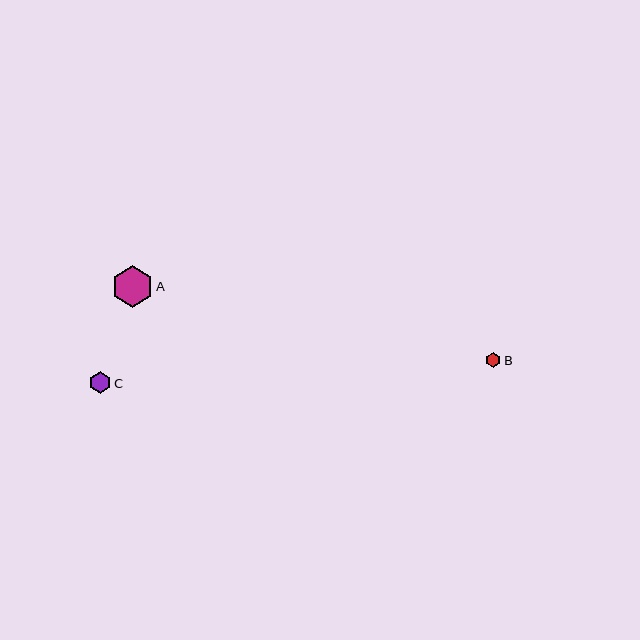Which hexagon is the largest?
Hexagon A is the largest with a size of approximately 41 pixels.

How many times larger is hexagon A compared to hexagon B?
Hexagon A is approximately 2.7 times the size of hexagon B.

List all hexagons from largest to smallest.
From largest to smallest: A, C, B.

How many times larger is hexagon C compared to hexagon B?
Hexagon C is approximately 1.4 times the size of hexagon B.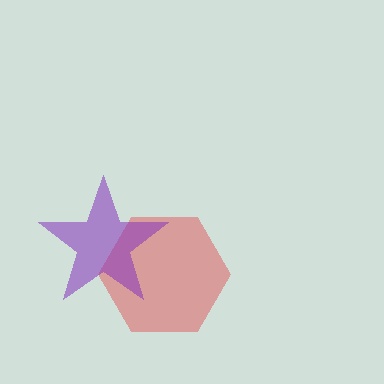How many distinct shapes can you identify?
There are 2 distinct shapes: a red hexagon, a purple star.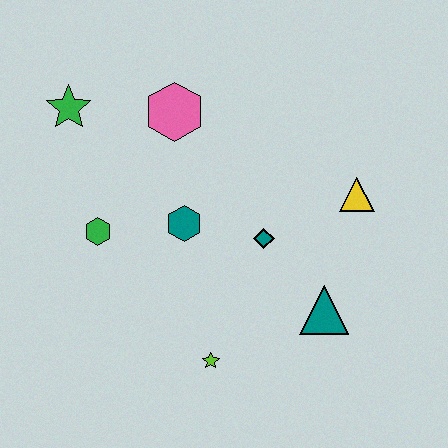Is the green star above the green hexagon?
Yes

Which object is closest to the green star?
The pink hexagon is closest to the green star.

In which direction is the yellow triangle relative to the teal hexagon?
The yellow triangle is to the right of the teal hexagon.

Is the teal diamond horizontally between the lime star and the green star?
No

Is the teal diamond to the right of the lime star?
Yes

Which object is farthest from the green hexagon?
The yellow triangle is farthest from the green hexagon.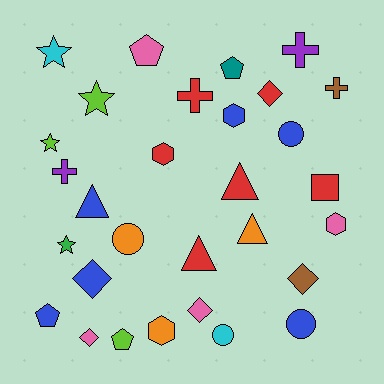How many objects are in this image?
There are 30 objects.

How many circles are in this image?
There are 4 circles.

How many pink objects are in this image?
There are 4 pink objects.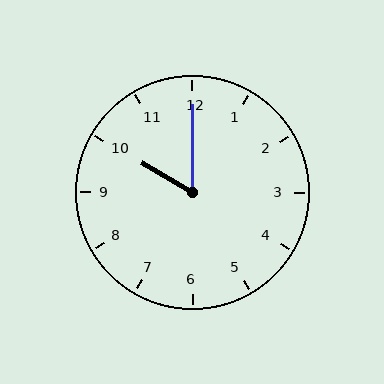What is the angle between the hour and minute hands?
Approximately 60 degrees.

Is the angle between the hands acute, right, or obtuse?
It is acute.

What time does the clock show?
10:00.